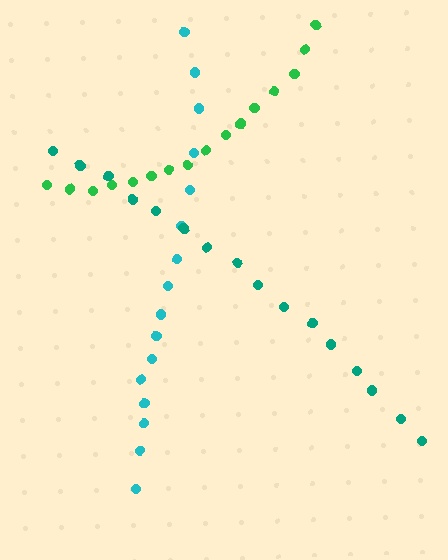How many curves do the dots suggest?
There are 3 distinct paths.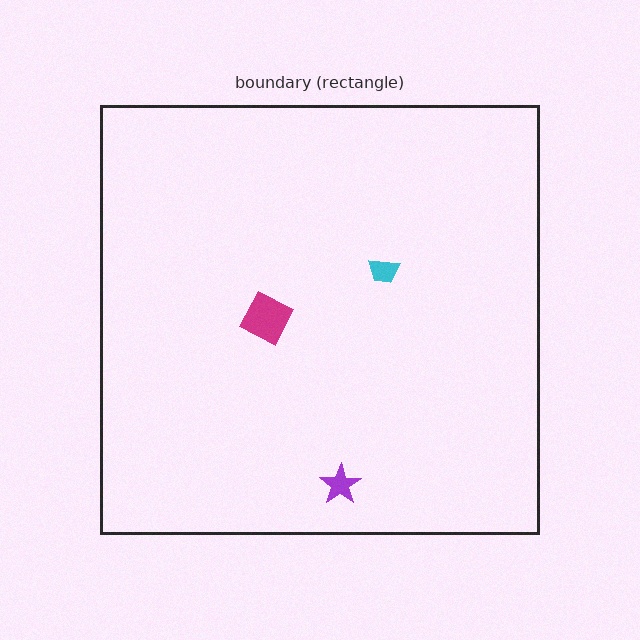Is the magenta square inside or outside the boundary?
Inside.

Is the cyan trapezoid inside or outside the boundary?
Inside.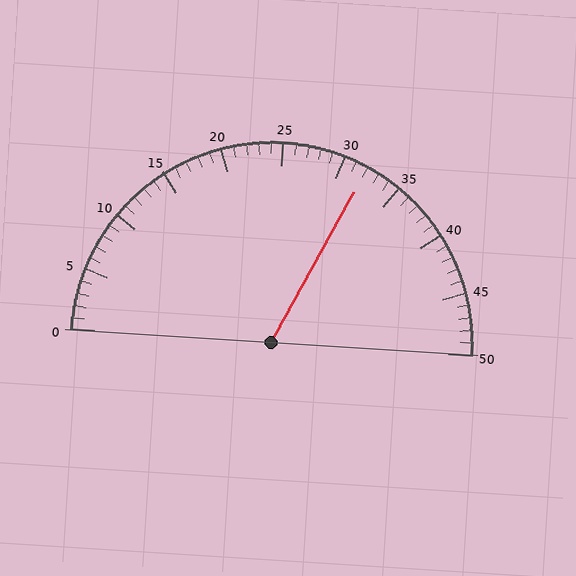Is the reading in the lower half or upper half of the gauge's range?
The reading is in the upper half of the range (0 to 50).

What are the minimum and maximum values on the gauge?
The gauge ranges from 0 to 50.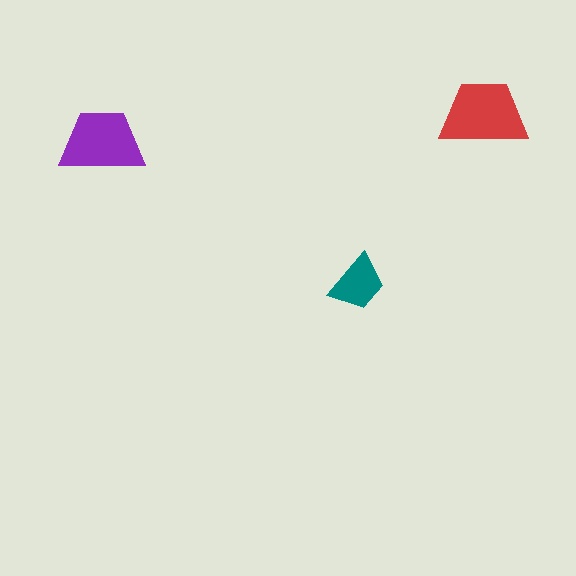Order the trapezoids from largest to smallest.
the red one, the purple one, the teal one.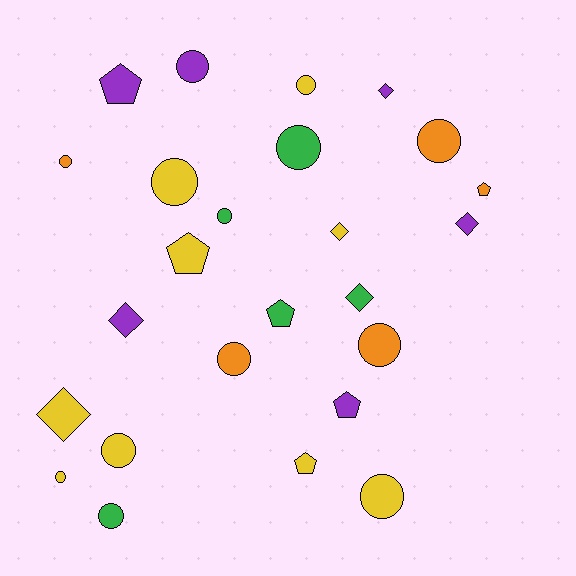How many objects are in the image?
There are 25 objects.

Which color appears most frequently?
Yellow, with 9 objects.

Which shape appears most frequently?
Circle, with 13 objects.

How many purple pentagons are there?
There are 2 purple pentagons.